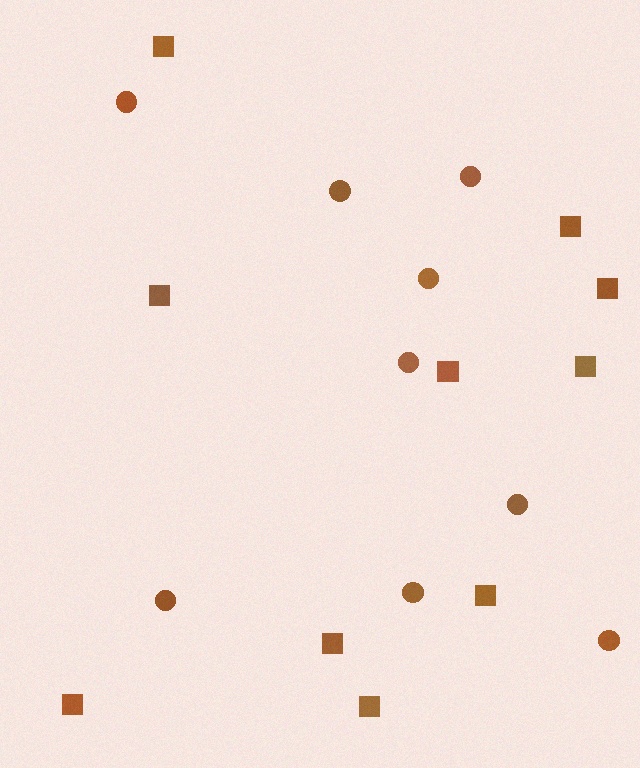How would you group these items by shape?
There are 2 groups: one group of squares (10) and one group of circles (9).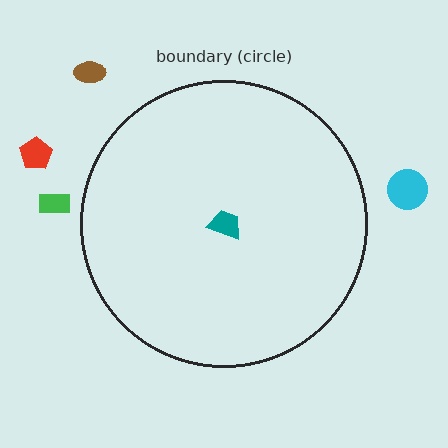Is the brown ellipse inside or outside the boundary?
Outside.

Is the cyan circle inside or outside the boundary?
Outside.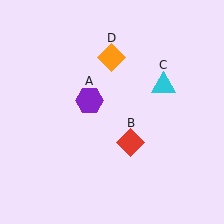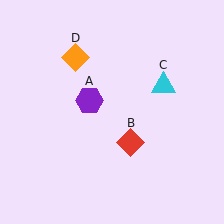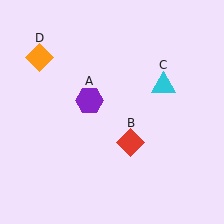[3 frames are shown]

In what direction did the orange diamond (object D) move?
The orange diamond (object D) moved left.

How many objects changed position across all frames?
1 object changed position: orange diamond (object D).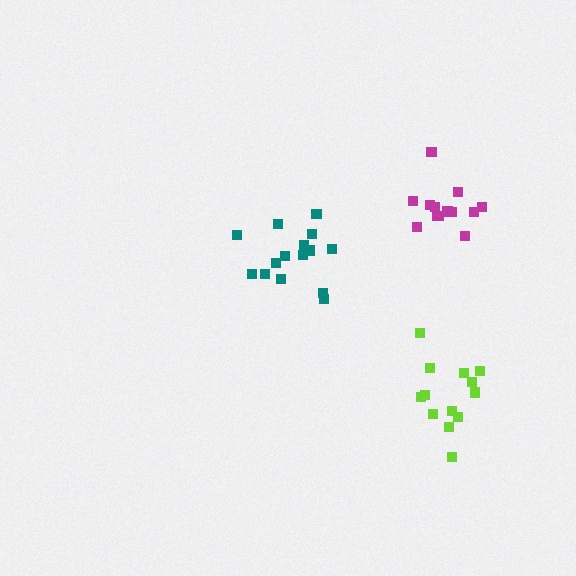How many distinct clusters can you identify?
There are 3 distinct clusters.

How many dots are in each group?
Group 1: 13 dots, Group 2: 15 dots, Group 3: 13 dots (41 total).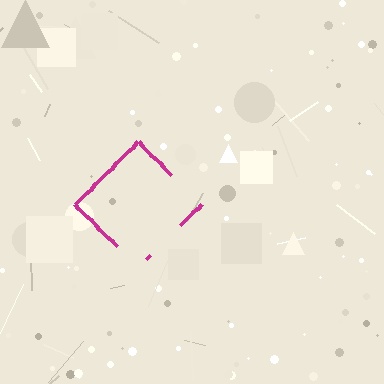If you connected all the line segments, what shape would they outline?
They would outline a diamond.